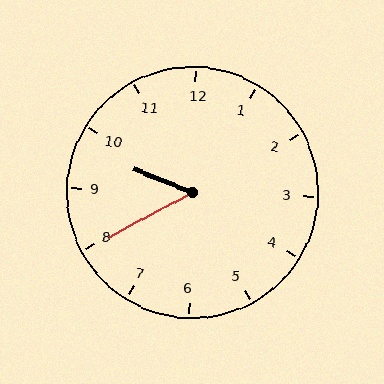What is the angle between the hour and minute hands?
Approximately 50 degrees.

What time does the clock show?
9:40.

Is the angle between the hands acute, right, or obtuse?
It is acute.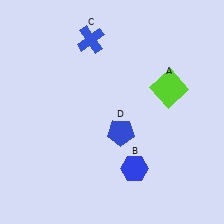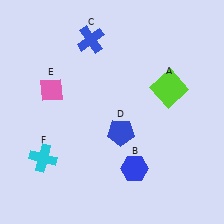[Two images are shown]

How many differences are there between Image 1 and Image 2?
There are 2 differences between the two images.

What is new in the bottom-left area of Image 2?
A cyan cross (F) was added in the bottom-left area of Image 2.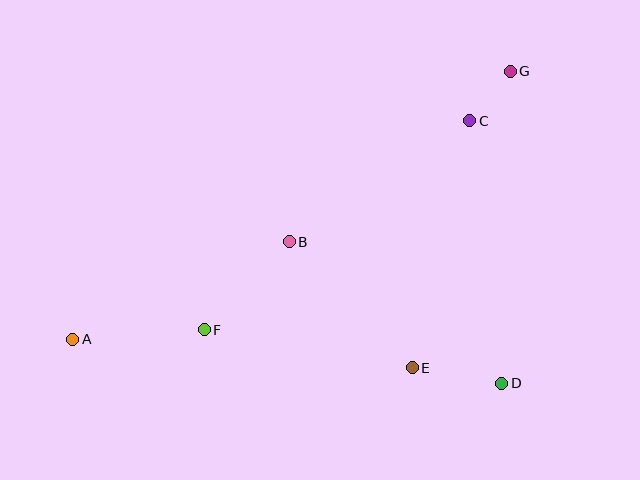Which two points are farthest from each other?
Points A and G are farthest from each other.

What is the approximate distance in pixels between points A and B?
The distance between A and B is approximately 238 pixels.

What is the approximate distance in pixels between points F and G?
The distance between F and G is approximately 400 pixels.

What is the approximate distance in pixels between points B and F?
The distance between B and F is approximately 122 pixels.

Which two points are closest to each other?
Points C and G are closest to each other.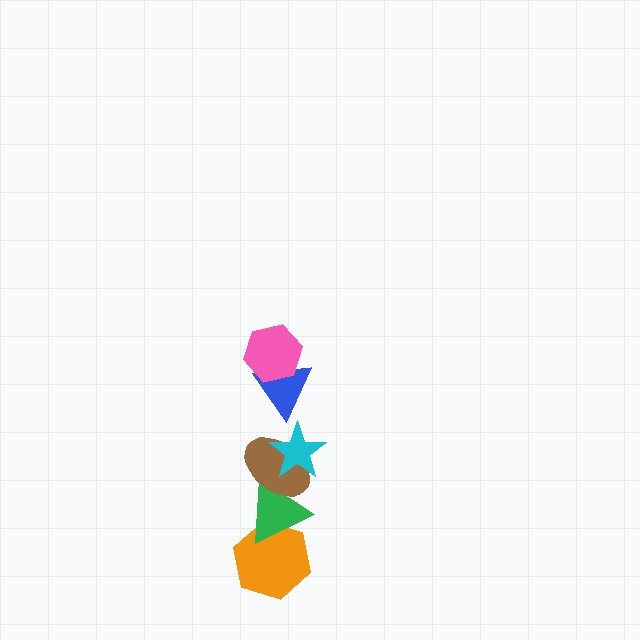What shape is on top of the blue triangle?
The pink hexagon is on top of the blue triangle.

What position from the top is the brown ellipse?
The brown ellipse is 4th from the top.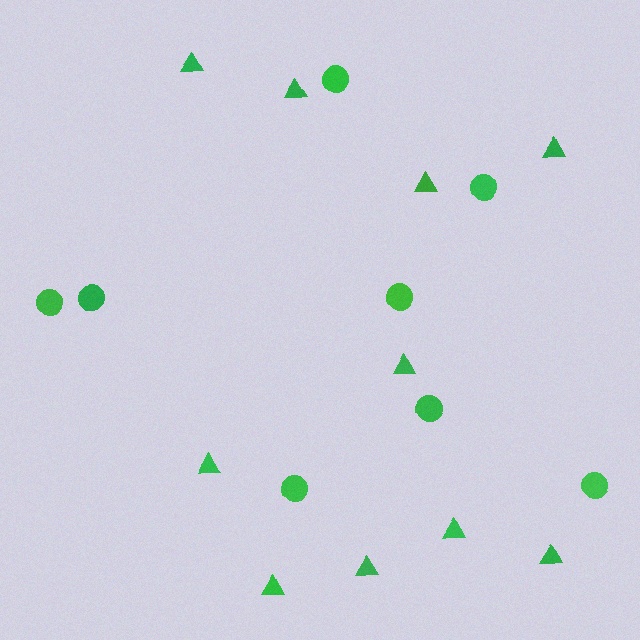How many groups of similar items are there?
There are 2 groups: one group of triangles (10) and one group of circles (8).